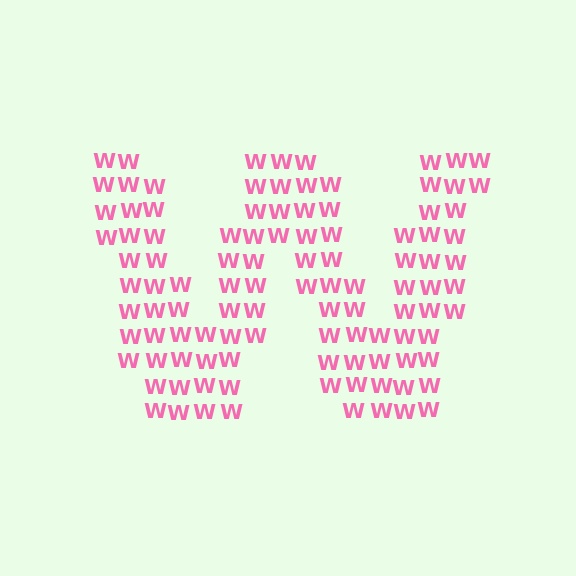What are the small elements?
The small elements are letter W's.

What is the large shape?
The large shape is the letter W.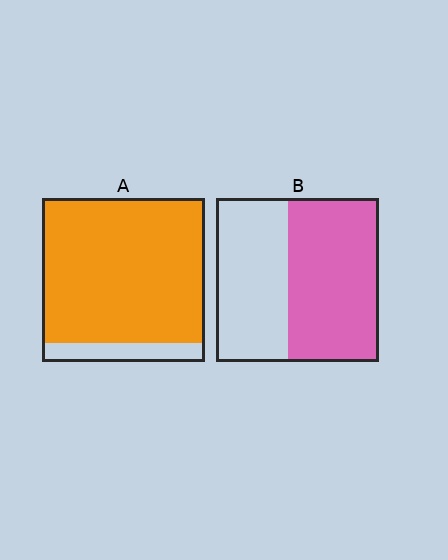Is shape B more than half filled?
Yes.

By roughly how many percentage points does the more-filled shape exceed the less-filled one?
By roughly 35 percentage points (A over B).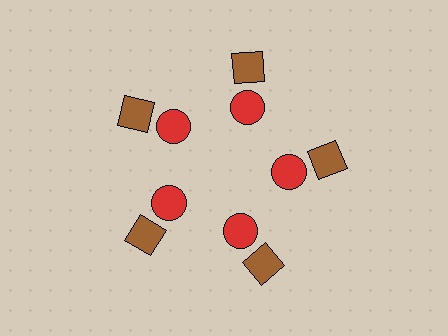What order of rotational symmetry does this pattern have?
This pattern has 5-fold rotational symmetry.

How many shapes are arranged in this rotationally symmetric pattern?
There are 10 shapes, arranged in 5 groups of 2.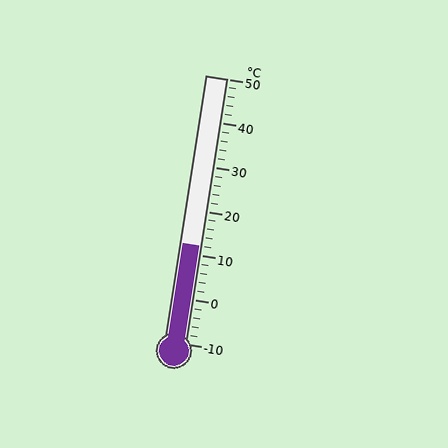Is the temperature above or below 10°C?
The temperature is above 10°C.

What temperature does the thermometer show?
The thermometer shows approximately 12°C.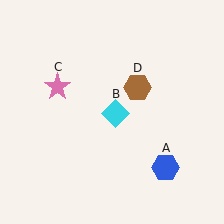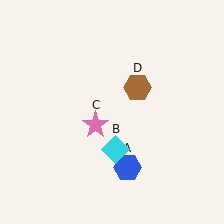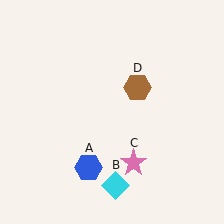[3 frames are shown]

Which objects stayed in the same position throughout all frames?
Brown hexagon (object D) remained stationary.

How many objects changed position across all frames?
3 objects changed position: blue hexagon (object A), cyan diamond (object B), pink star (object C).